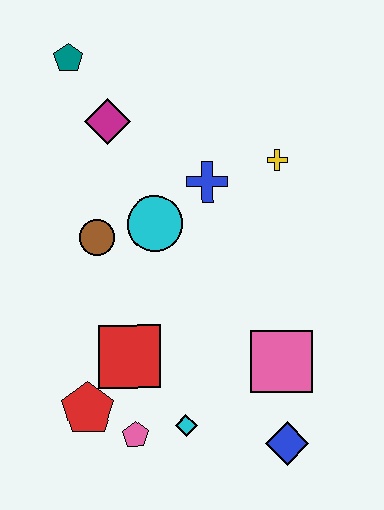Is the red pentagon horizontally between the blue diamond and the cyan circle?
No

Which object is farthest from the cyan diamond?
The teal pentagon is farthest from the cyan diamond.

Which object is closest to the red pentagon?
The pink pentagon is closest to the red pentagon.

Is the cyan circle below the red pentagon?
No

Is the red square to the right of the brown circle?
Yes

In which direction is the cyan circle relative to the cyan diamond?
The cyan circle is above the cyan diamond.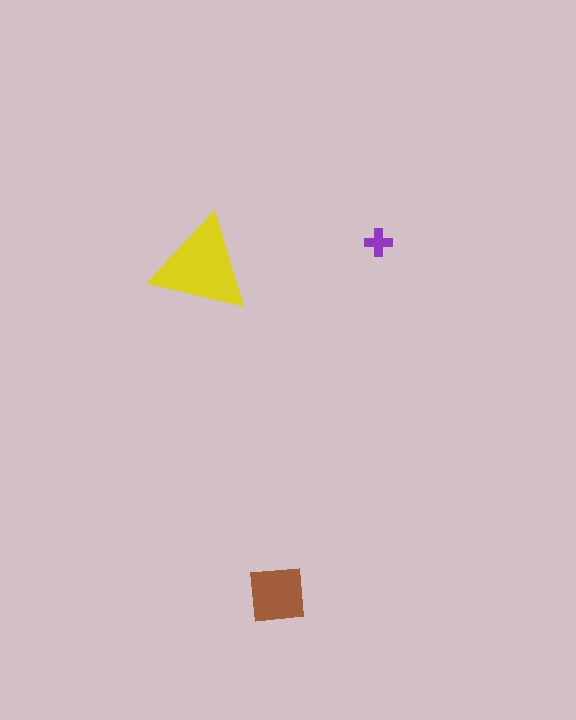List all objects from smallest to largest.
The purple cross, the brown square, the yellow triangle.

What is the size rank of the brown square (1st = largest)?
2nd.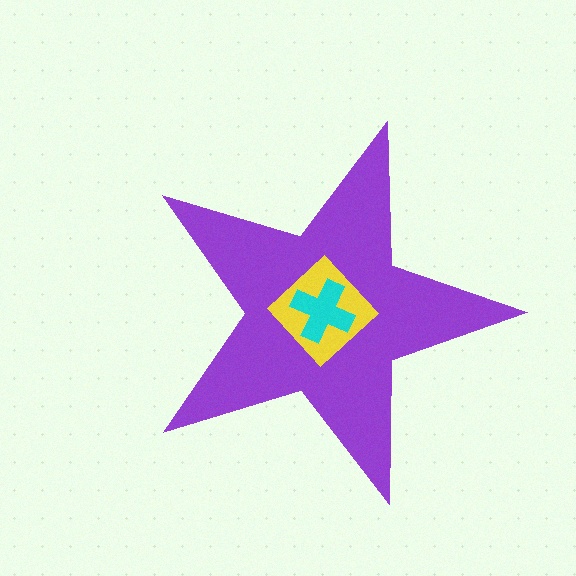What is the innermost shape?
The cyan cross.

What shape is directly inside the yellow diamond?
The cyan cross.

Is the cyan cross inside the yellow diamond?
Yes.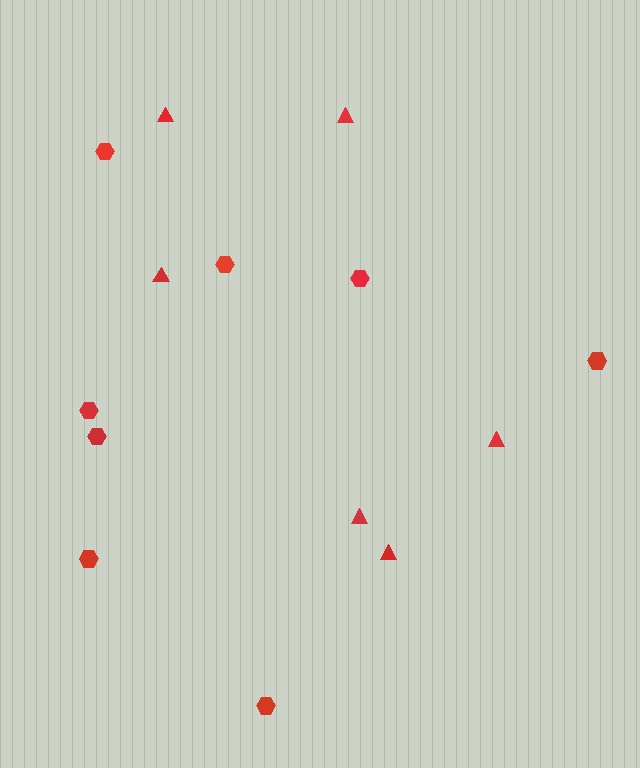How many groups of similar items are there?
There are 2 groups: one group of triangles (6) and one group of hexagons (8).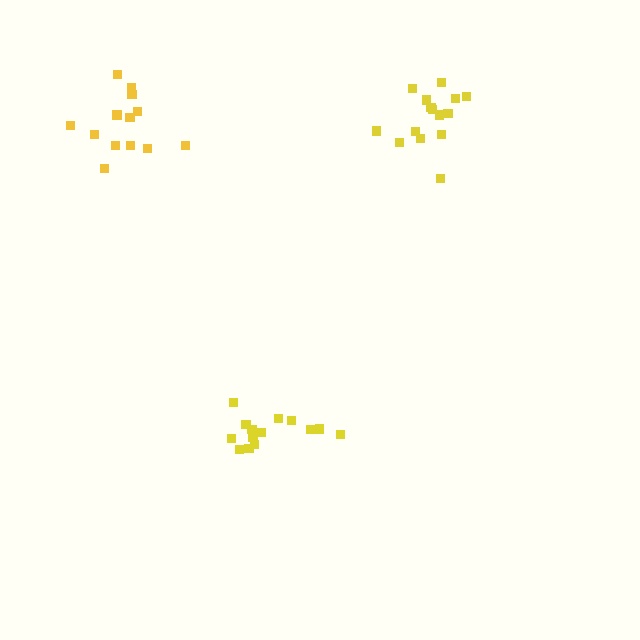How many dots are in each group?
Group 1: 13 dots, Group 2: 14 dots, Group 3: 15 dots (42 total).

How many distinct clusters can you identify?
There are 3 distinct clusters.